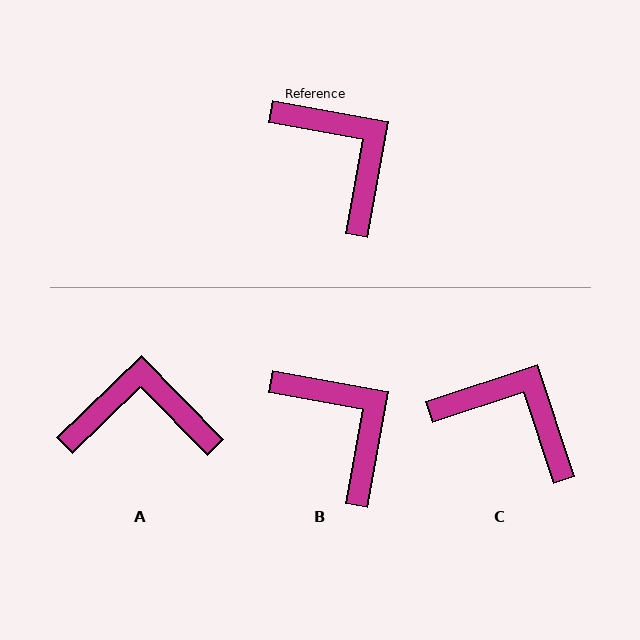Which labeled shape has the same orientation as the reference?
B.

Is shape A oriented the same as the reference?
No, it is off by about 55 degrees.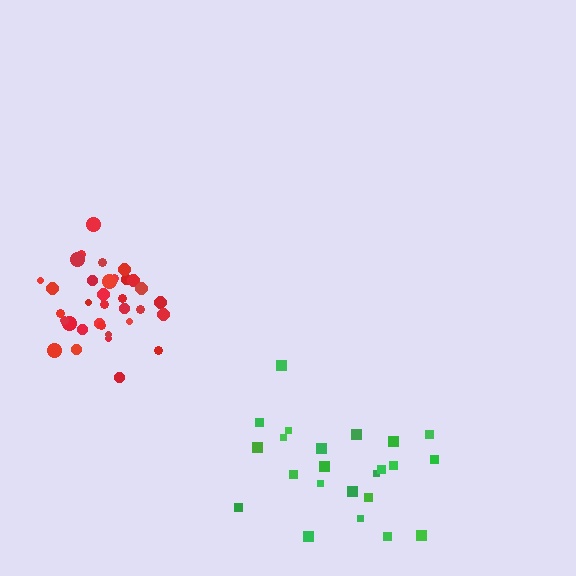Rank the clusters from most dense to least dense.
red, green.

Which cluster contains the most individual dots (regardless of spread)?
Red (35).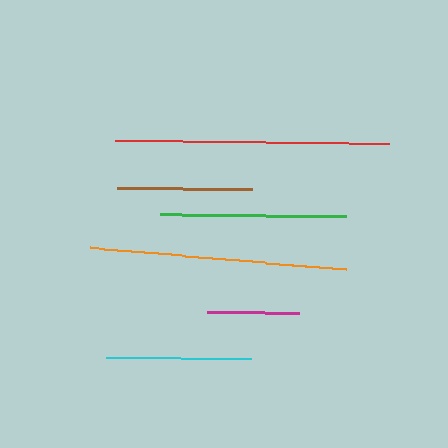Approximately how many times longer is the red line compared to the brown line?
The red line is approximately 2.0 times the length of the brown line.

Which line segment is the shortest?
The magenta line is the shortest at approximately 93 pixels.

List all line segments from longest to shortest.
From longest to shortest: red, orange, green, cyan, brown, magenta.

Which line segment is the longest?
The red line is the longest at approximately 274 pixels.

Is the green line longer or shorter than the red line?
The red line is longer than the green line.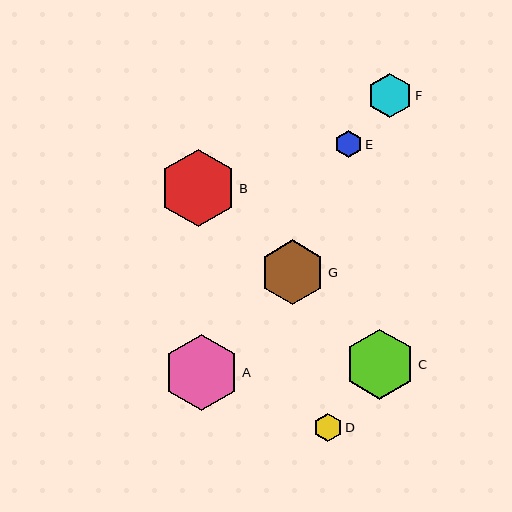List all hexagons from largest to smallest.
From largest to smallest: B, A, C, G, F, D, E.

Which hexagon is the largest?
Hexagon B is the largest with a size of approximately 77 pixels.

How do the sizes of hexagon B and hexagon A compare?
Hexagon B and hexagon A are approximately the same size.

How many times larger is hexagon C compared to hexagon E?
Hexagon C is approximately 2.6 times the size of hexagon E.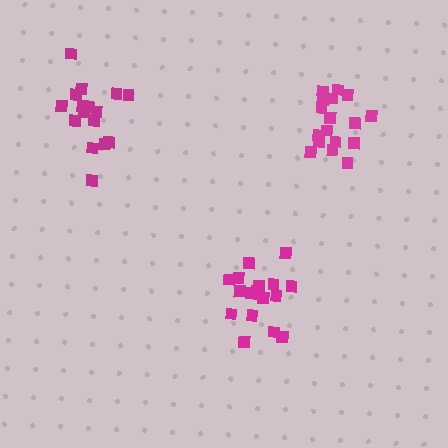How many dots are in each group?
Group 1: 16 dots, Group 2: 17 dots, Group 3: 17 dots (50 total).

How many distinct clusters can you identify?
There are 3 distinct clusters.